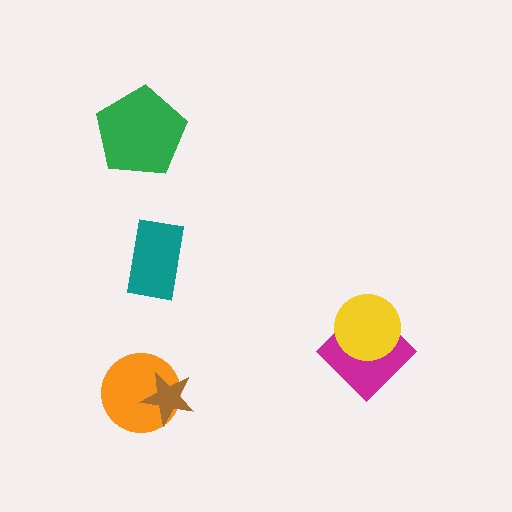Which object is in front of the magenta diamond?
The yellow circle is in front of the magenta diamond.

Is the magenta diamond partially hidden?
Yes, it is partially covered by another shape.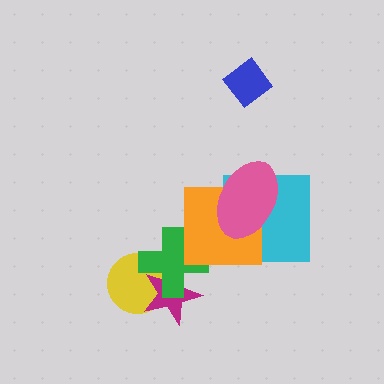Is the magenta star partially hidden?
Yes, it is partially covered by another shape.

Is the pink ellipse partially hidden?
No, no other shape covers it.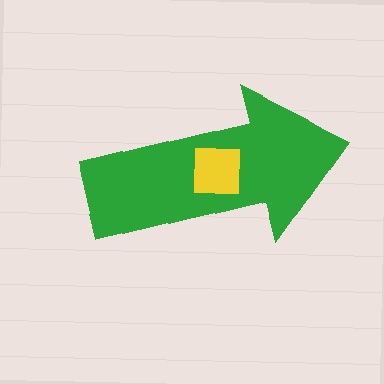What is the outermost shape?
The green arrow.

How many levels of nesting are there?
2.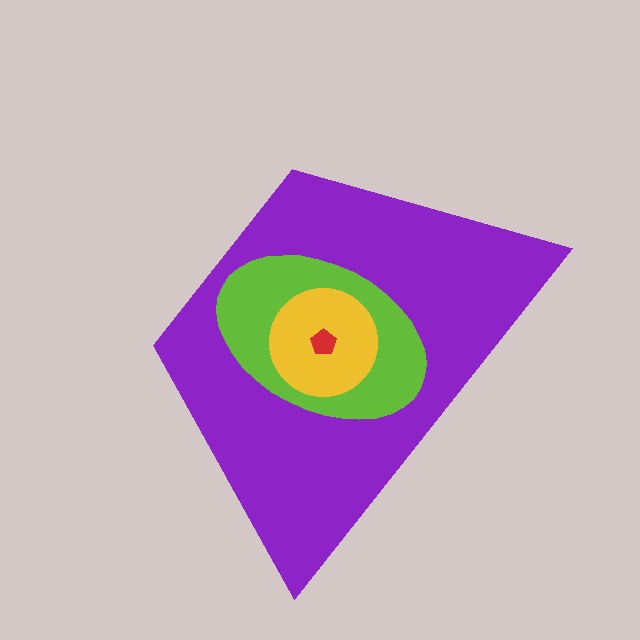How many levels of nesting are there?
4.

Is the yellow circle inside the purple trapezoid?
Yes.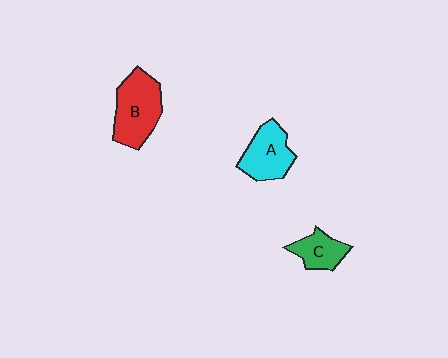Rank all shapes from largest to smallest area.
From largest to smallest: B (red), A (cyan), C (green).